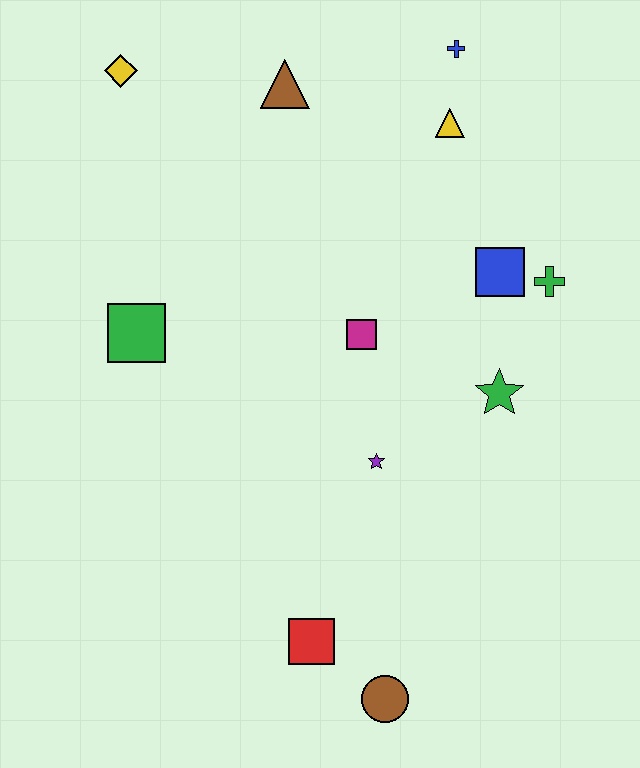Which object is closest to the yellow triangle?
The blue cross is closest to the yellow triangle.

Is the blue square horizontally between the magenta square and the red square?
No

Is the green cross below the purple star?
No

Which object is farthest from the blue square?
The brown circle is farthest from the blue square.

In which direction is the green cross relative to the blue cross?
The green cross is below the blue cross.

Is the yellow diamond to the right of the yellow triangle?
No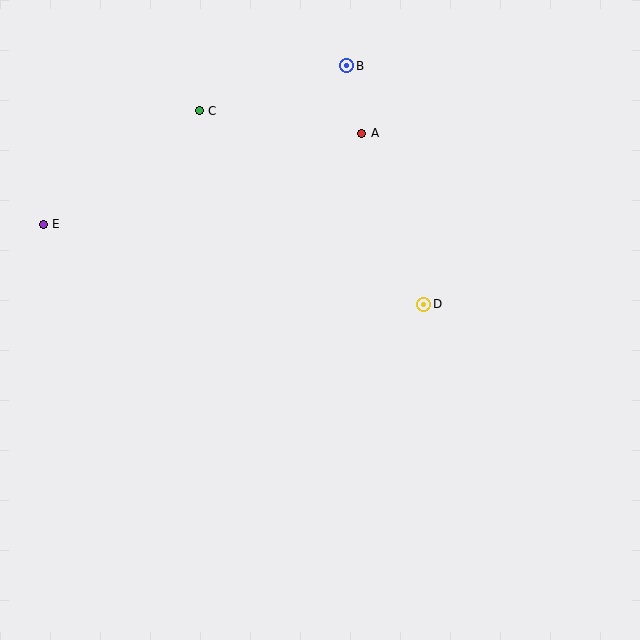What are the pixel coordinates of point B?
Point B is at (347, 66).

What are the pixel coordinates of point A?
Point A is at (362, 133).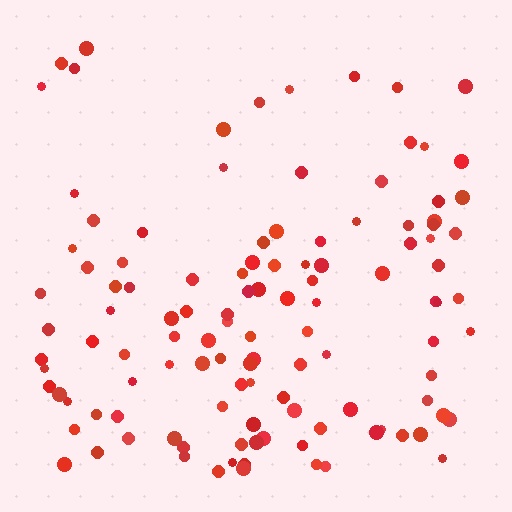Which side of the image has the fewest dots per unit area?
The top.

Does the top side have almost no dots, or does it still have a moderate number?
Still a moderate number, just noticeably fewer than the bottom.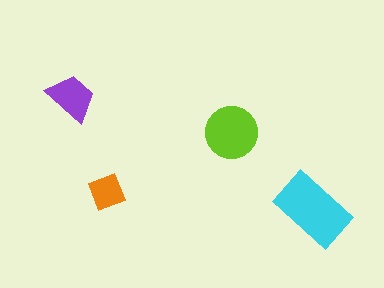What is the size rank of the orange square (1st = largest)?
4th.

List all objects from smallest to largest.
The orange square, the purple trapezoid, the lime circle, the cyan rectangle.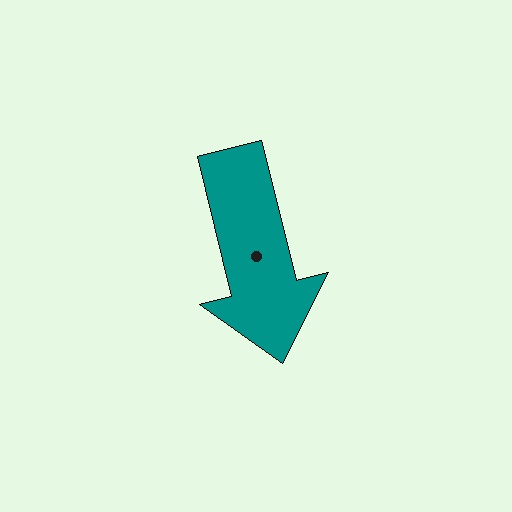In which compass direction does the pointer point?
South.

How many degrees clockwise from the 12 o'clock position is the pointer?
Approximately 166 degrees.